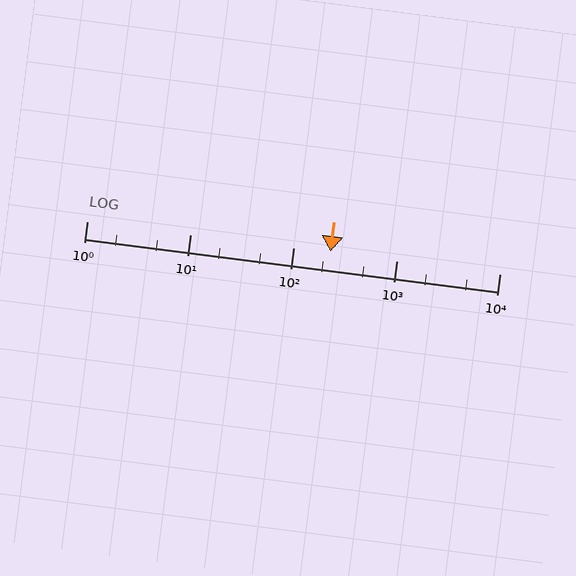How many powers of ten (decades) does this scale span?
The scale spans 4 decades, from 1 to 10000.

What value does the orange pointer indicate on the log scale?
The pointer indicates approximately 230.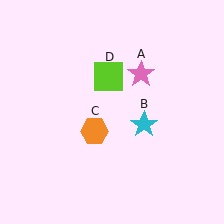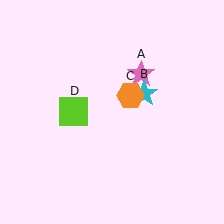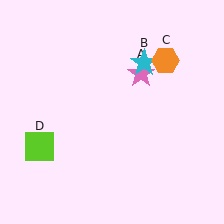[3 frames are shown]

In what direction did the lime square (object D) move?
The lime square (object D) moved down and to the left.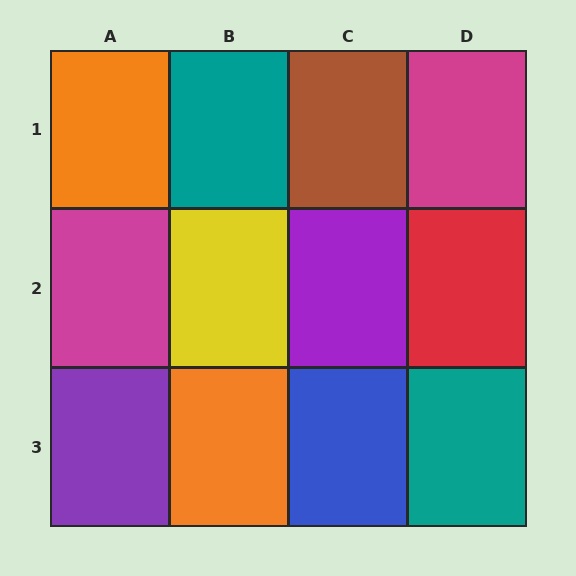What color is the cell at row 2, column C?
Purple.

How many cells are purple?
2 cells are purple.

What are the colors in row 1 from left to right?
Orange, teal, brown, magenta.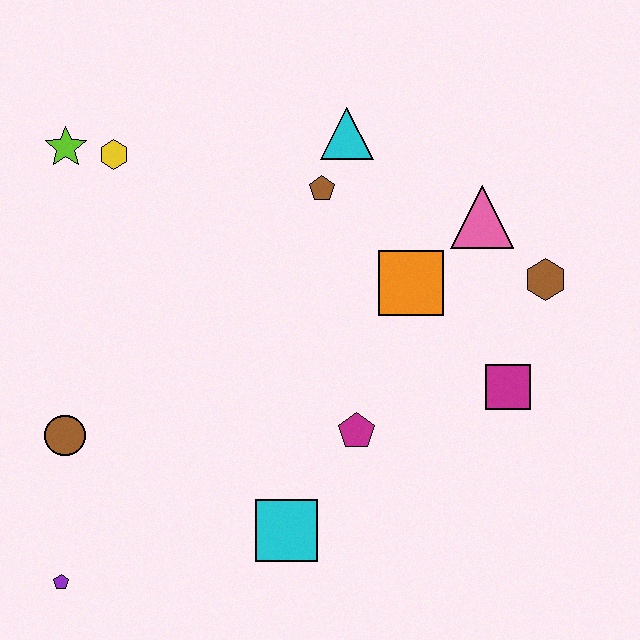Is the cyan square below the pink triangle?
Yes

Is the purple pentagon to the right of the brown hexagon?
No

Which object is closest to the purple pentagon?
The brown circle is closest to the purple pentagon.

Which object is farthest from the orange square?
The purple pentagon is farthest from the orange square.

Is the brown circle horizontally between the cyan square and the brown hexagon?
No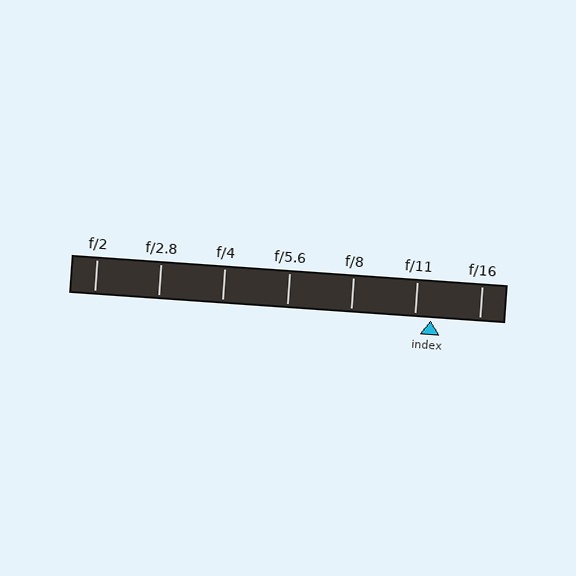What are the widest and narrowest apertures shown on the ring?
The widest aperture shown is f/2 and the narrowest is f/16.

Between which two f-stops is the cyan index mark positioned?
The index mark is between f/11 and f/16.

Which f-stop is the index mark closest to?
The index mark is closest to f/11.